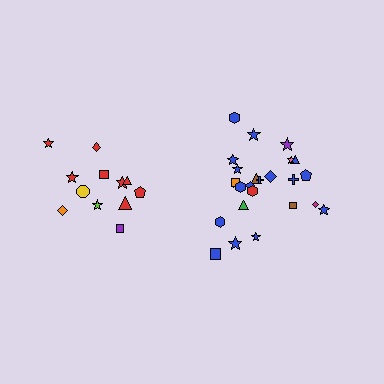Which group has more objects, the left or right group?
The right group.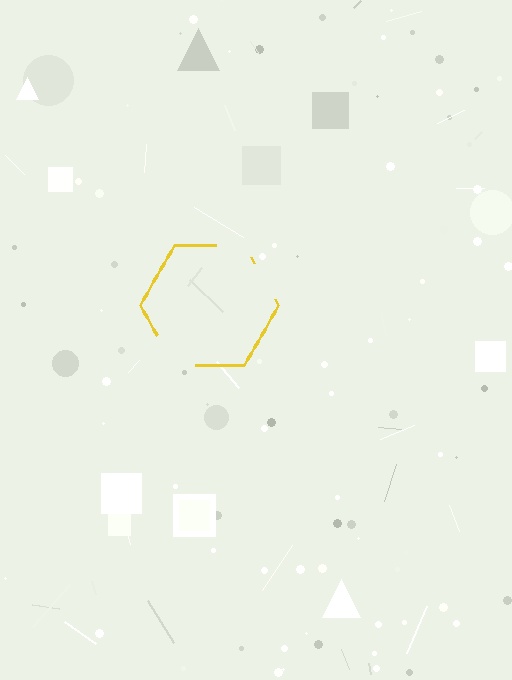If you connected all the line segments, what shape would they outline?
They would outline a hexagon.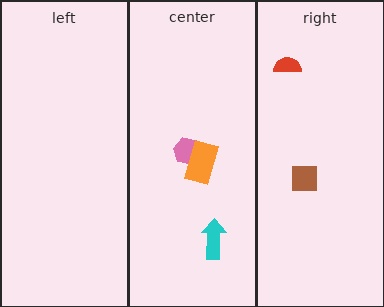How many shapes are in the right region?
2.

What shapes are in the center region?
The cyan arrow, the pink hexagon, the orange rectangle.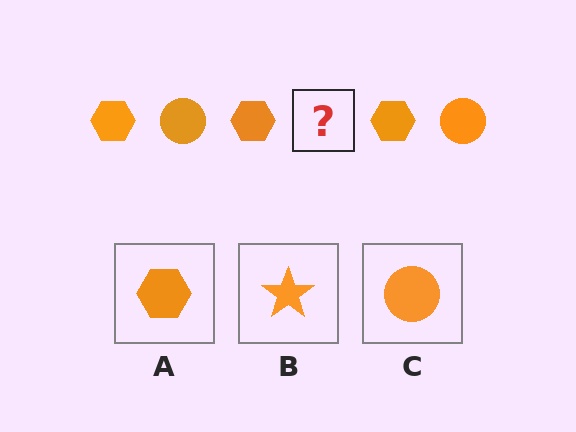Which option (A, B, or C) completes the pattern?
C.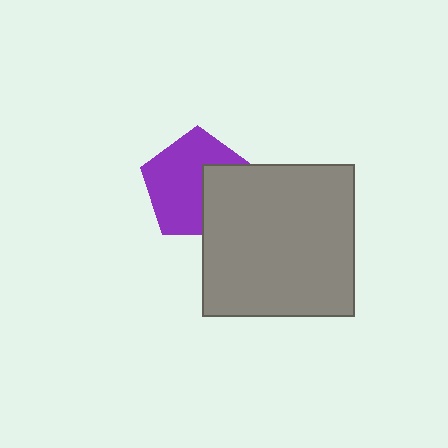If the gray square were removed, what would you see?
You would see the complete purple pentagon.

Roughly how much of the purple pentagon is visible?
About half of it is visible (roughly 64%).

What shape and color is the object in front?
The object in front is a gray square.